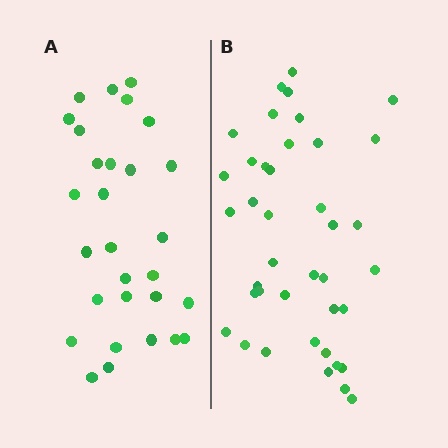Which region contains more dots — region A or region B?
Region B (the right region) has more dots.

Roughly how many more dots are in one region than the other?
Region B has roughly 12 or so more dots than region A.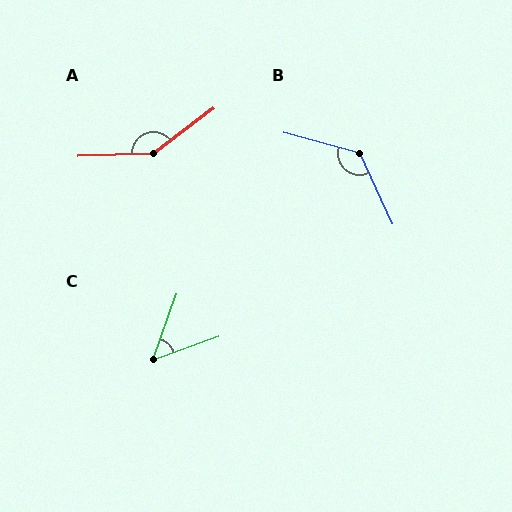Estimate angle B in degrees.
Approximately 130 degrees.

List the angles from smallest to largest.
C (51°), B (130°), A (145°).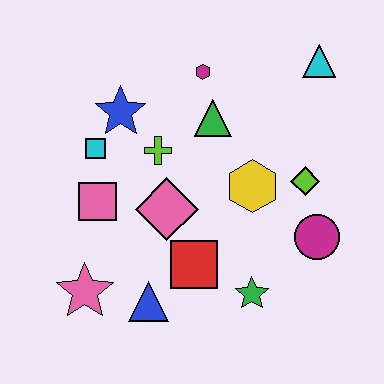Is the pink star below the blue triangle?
No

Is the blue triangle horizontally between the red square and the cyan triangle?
No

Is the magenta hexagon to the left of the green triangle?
Yes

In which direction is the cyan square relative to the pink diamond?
The cyan square is to the left of the pink diamond.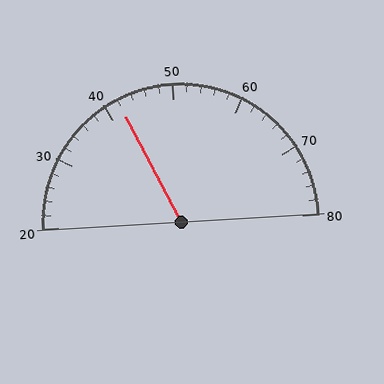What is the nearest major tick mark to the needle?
The nearest major tick mark is 40.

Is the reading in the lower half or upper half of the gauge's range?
The reading is in the lower half of the range (20 to 80).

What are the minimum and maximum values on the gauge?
The gauge ranges from 20 to 80.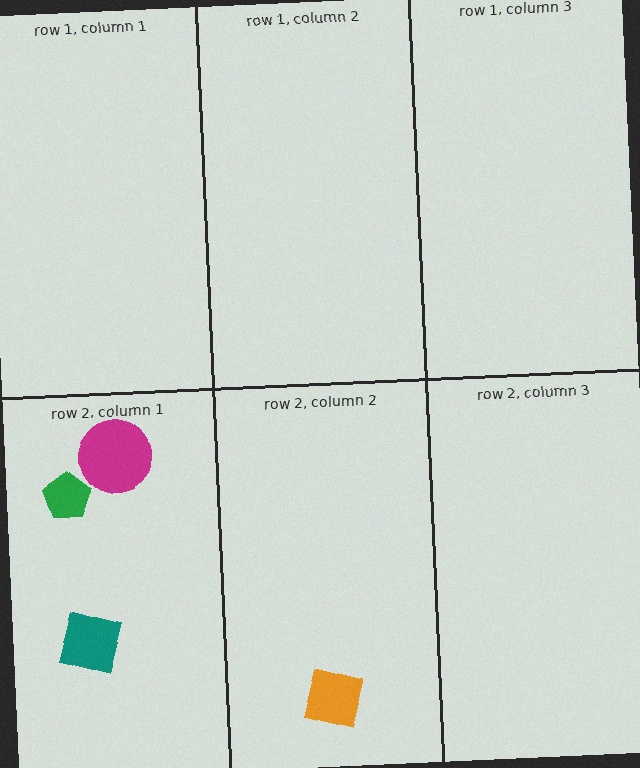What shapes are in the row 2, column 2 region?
The orange square.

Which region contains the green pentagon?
The row 2, column 1 region.